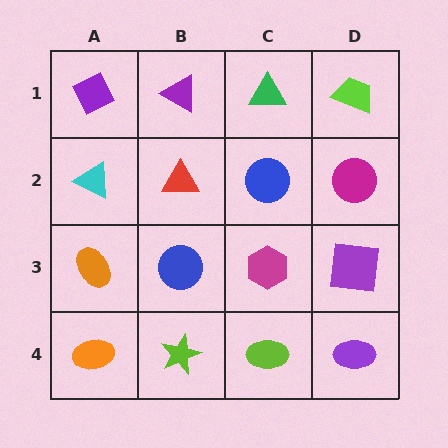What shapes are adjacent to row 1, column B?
A red triangle (row 2, column B), a purple diamond (row 1, column A), a green triangle (row 1, column C).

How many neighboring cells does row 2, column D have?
3.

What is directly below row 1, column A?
A cyan triangle.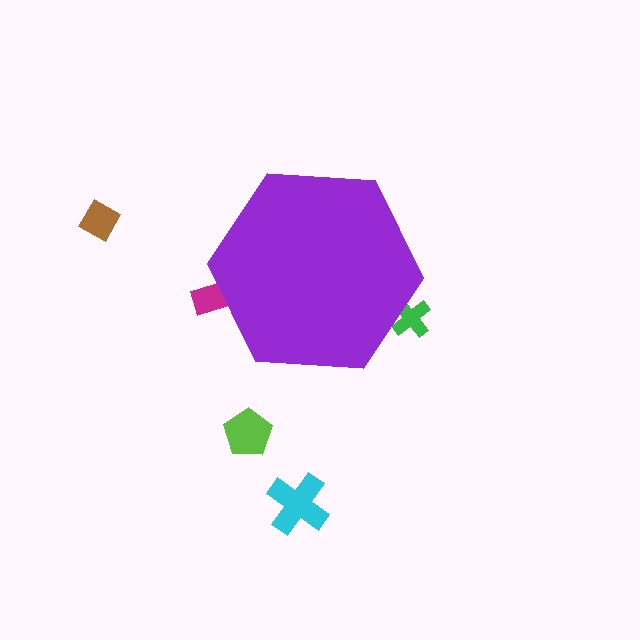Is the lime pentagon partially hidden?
No, the lime pentagon is fully visible.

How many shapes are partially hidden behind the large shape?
2 shapes are partially hidden.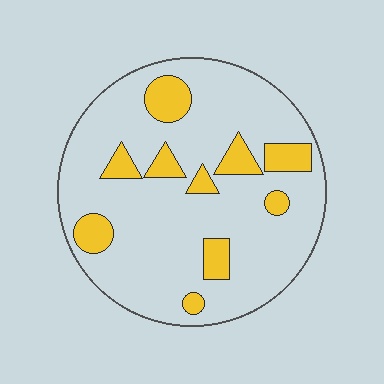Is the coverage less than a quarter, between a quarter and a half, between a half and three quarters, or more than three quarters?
Less than a quarter.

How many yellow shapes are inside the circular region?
10.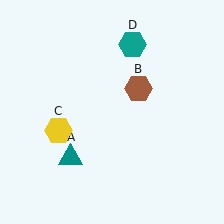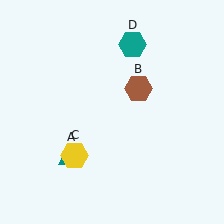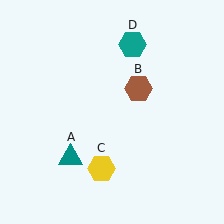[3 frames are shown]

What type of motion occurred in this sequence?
The yellow hexagon (object C) rotated counterclockwise around the center of the scene.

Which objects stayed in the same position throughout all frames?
Teal triangle (object A) and brown hexagon (object B) and teal hexagon (object D) remained stationary.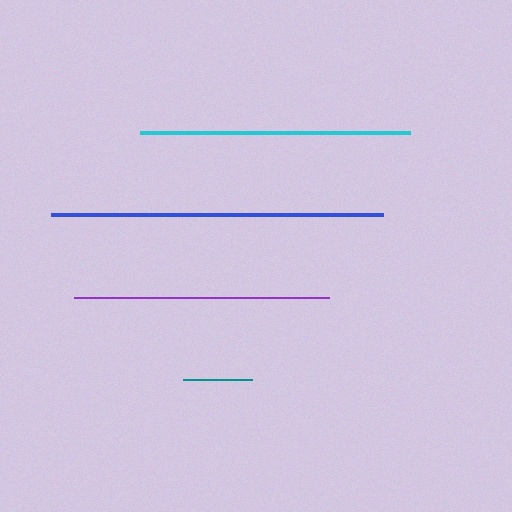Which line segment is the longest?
The blue line is the longest at approximately 332 pixels.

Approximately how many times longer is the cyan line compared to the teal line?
The cyan line is approximately 3.9 times the length of the teal line.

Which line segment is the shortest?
The teal line is the shortest at approximately 70 pixels.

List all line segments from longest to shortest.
From longest to shortest: blue, cyan, purple, teal.